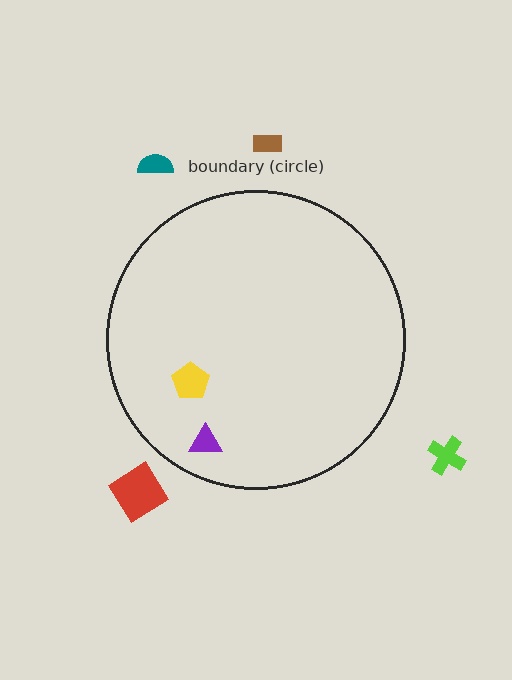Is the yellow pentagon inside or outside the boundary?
Inside.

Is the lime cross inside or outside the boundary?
Outside.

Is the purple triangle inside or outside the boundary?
Inside.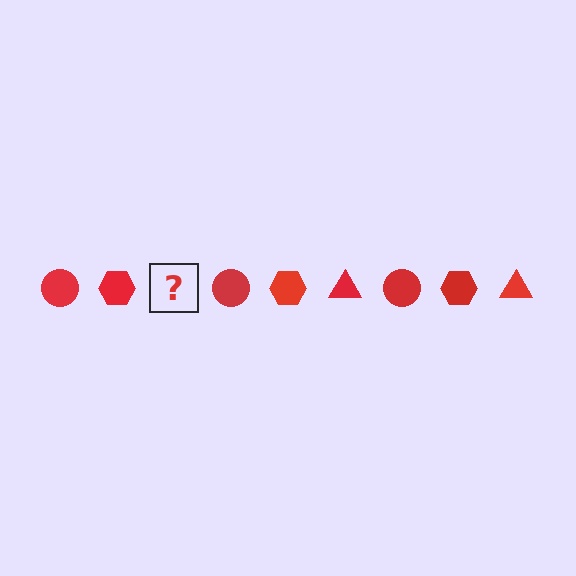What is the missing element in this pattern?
The missing element is a red triangle.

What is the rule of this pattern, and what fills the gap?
The rule is that the pattern cycles through circle, hexagon, triangle shapes in red. The gap should be filled with a red triangle.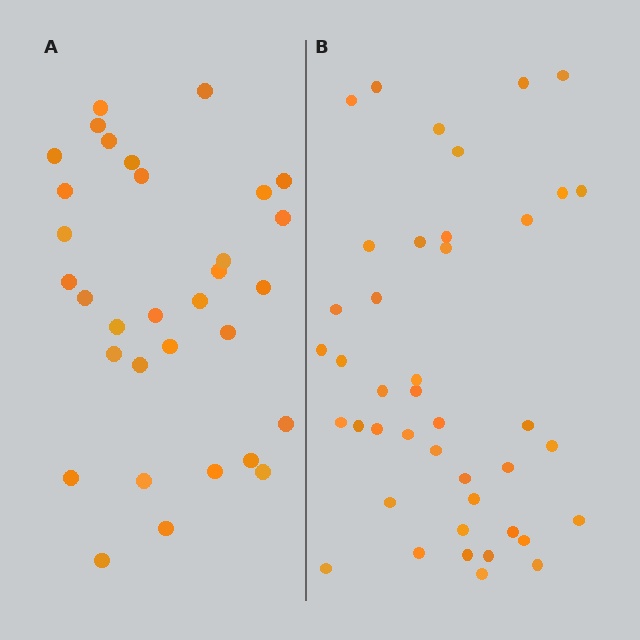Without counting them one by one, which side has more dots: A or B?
Region B (the right region) has more dots.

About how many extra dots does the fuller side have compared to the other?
Region B has roughly 10 or so more dots than region A.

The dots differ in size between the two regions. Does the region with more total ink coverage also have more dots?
No. Region A has more total ink coverage because its dots are larger, but region B actually contains more individual dots. Total area can be misleading — the number of items is what matters here.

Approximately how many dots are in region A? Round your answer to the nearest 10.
About 30 dots. (The exact count is 32, which rounds to 30.)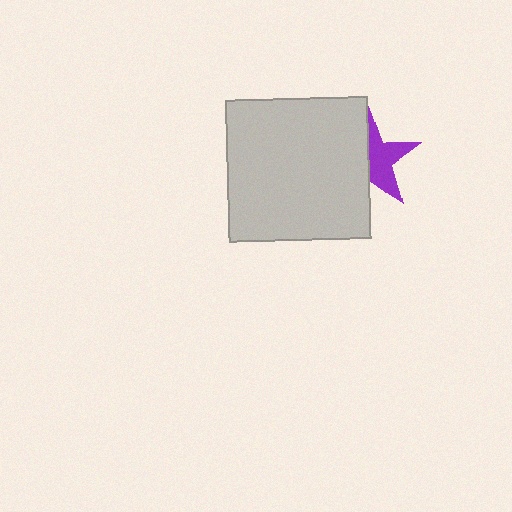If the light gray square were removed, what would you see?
You would see the complete purple star.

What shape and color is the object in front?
The object in front is a light gray square.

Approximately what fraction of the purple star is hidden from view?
Roughly 47% of the purple star is hidden behind the light gray square.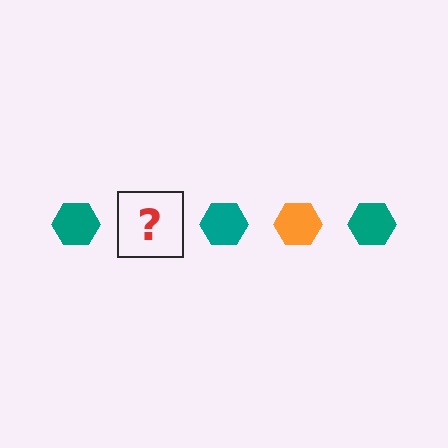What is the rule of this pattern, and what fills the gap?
The rule is that the pattern cycles through teal, orange hexagons. The gap should be filled with an orange hexagon.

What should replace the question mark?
The question mark should be replaced with an orange hexagon.